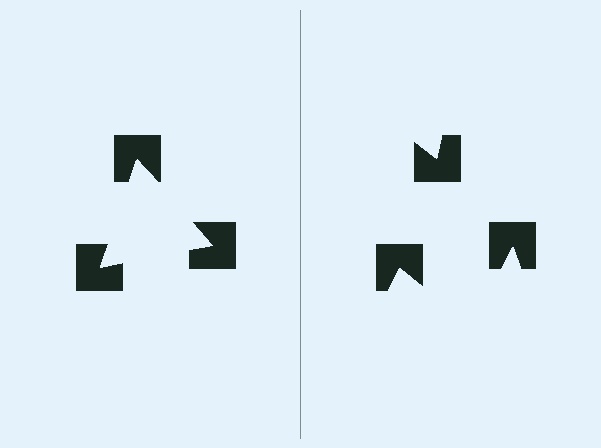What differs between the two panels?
The notched squares are positioned identically on both sides; only the wedge orientations differ. On the left they align to a triangle; on the right they are misaligned.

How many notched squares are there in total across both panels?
6 — 3 on each side.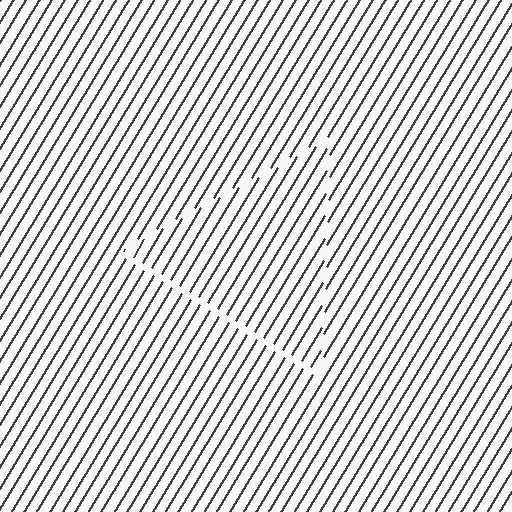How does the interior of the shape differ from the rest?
The interior of the shape contains the same grating, shifted by half a period — the contour is defined by the phase discontinuity where line-ends from the inner and outer gratings abut.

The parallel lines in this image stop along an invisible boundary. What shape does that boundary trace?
An illusory triangle. The interior of the shape contains the same grating, shifted by half a period — the contour is defined by the phase discontinuity where line-ends from the inner and outer gratings abut.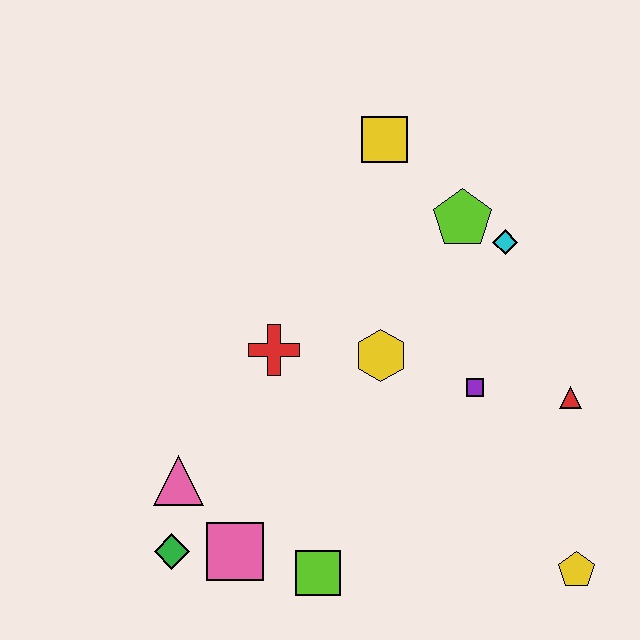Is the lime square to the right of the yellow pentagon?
No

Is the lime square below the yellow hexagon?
Yes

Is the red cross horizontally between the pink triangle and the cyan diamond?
Yes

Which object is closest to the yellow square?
The lime pentagon is closest to the yellow square.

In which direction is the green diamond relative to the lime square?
The green diamond is to the left of the lime square.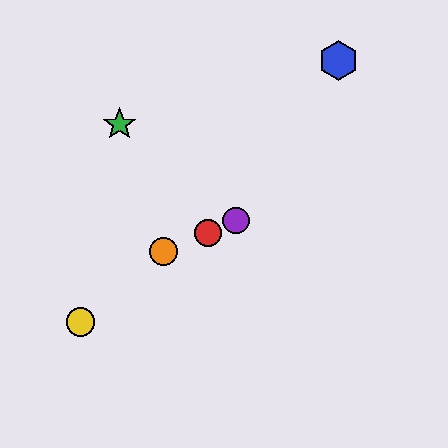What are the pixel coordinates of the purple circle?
The purple circle is at (236, 221).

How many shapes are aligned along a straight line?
3 shapes (the red circle, the purple circle, the orange circle) are aligned along a straight line.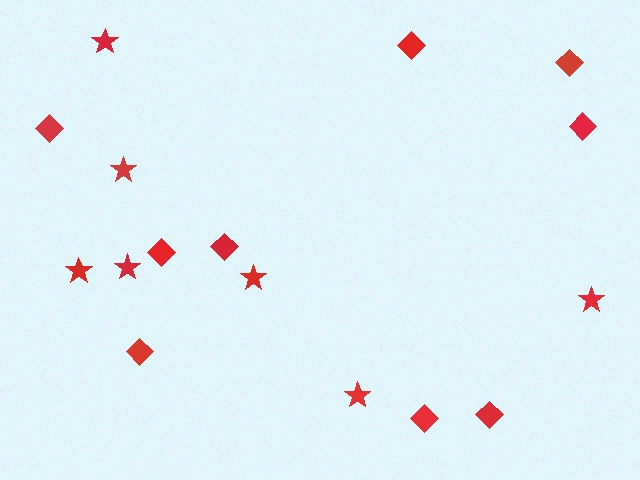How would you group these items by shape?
There are 2 groups: one group of diamonds (9) and one group of stars (7).